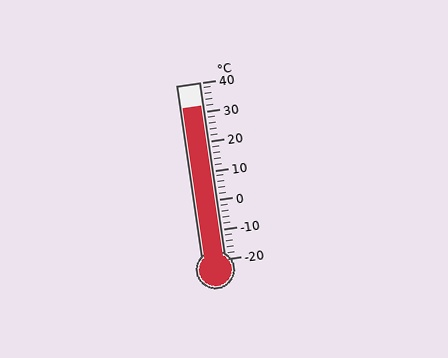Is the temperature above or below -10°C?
The temperature is above -10°C.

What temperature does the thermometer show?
The thermometer shows approximately 32°C.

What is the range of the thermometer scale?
The thermometer scale ranges from -20°C to 40°C.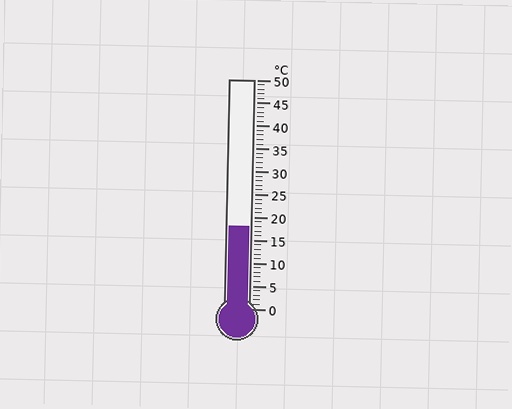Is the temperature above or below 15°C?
The temperature is above 15°C.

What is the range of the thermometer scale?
The thermometer scale ranges from 0°C to 50°C.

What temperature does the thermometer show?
The thermometer shows approximately 18°C.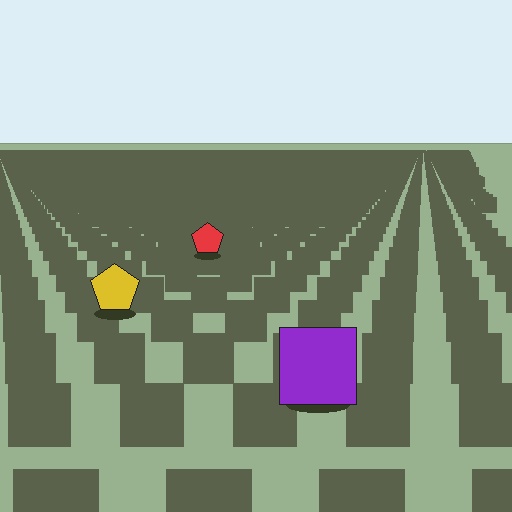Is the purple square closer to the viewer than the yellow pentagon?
Yes. The purple square is closer — you can tell from the texture gradient: the ground texture is coarser near it.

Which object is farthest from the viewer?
The red pentagon is farthest from the viewer. It appears smaller and the ground texture around it is denser.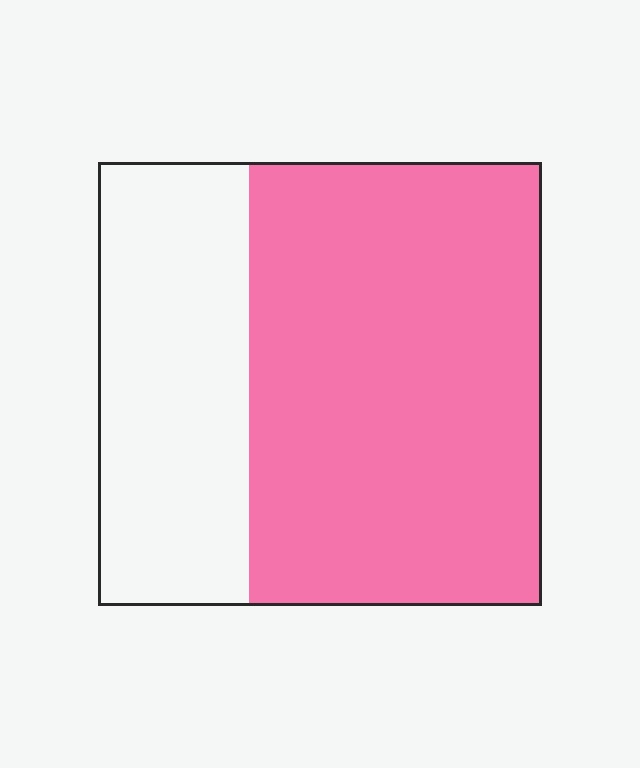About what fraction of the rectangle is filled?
About two thirds (2/3).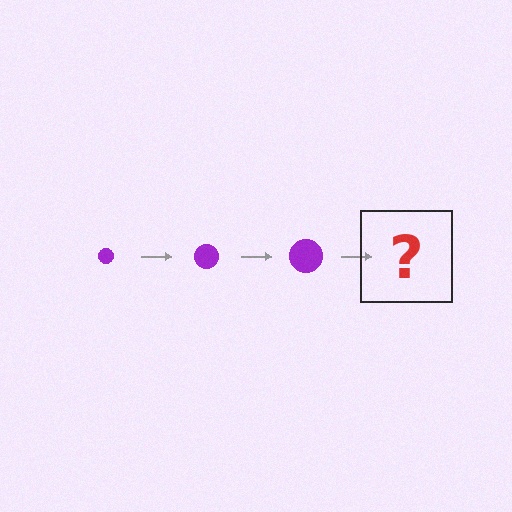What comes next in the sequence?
The next element should be a purple circle, larger than the previous one.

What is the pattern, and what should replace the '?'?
The pattern is that the circle gets progressively larger each step. The '?' should be a purple circle, larger than the previous one.